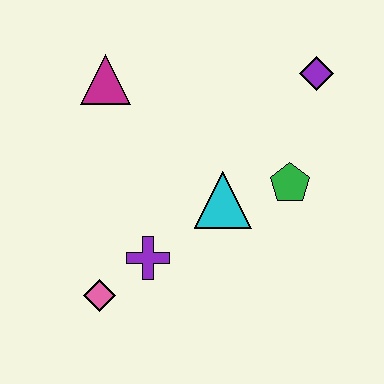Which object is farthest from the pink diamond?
The purple diamond is farthest from the pink diamond.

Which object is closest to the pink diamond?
The purple cross is closest to the pink diamond.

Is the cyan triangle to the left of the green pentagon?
Yes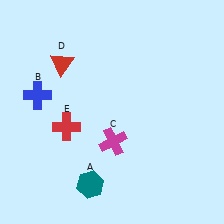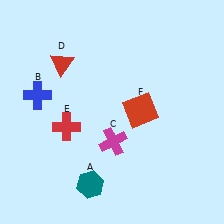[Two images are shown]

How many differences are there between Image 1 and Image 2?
There is 1 difference between the two images.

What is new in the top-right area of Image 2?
A red square (F) was added in the top-right area of Image 2.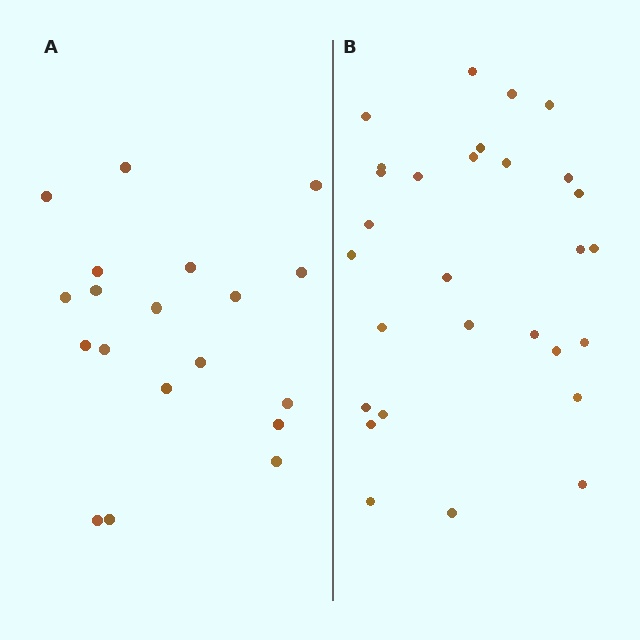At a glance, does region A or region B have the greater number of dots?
Region B (the right region) has more dots.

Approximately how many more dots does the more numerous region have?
Region B has roughly 10 or so more dots than region A.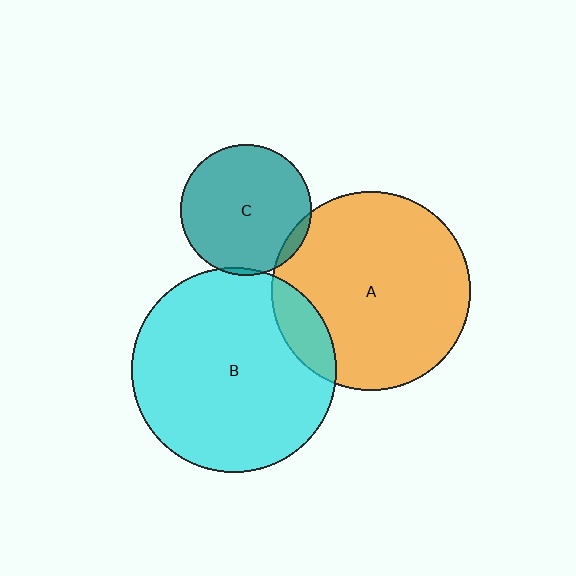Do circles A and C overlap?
Yes.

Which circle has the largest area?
Circle B (cyan).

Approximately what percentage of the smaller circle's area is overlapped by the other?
Approximately 5%.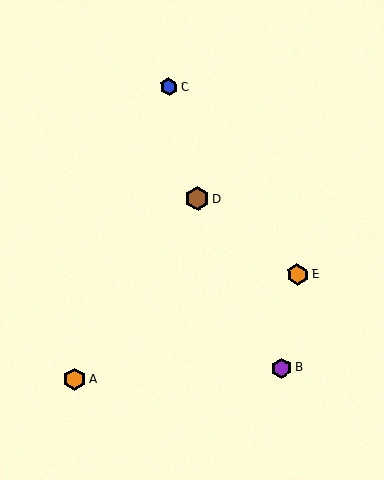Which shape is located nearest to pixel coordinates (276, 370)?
The purple hexagon (labeled B) at (281, 368) is nearest to that location.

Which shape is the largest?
The brown hexagon (labeled D) is the largest.